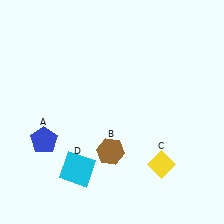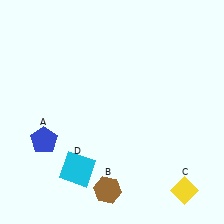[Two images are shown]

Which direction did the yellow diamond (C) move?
The yellow diamond (C) moved down.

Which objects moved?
The objects that moved are: the brown hexagon (B), the yellow diamond (C).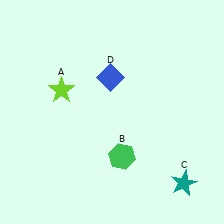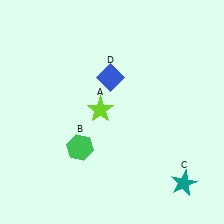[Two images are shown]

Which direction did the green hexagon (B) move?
The green hexagon (B) moved left.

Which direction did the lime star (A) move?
The lime star (A) moved right.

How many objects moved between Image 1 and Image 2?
2 objects moved between the two images.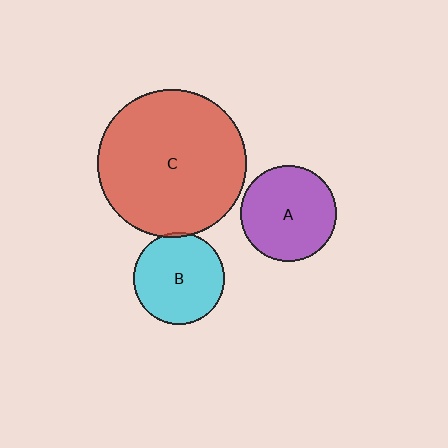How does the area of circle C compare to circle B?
Approximately 2.7 times.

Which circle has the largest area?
Circle C (red).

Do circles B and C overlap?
Yes.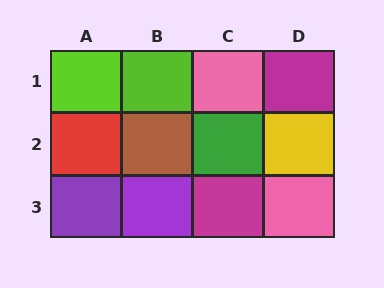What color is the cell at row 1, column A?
Lime.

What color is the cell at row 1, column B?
Lime.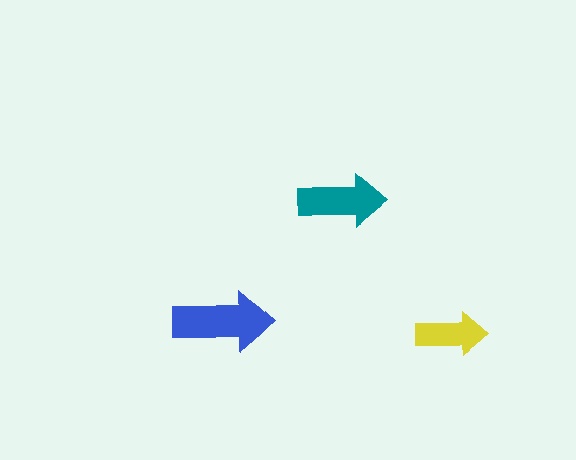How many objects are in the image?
There are 3 objects in the image.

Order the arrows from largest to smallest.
the blue one, the teal one, the yellow one.